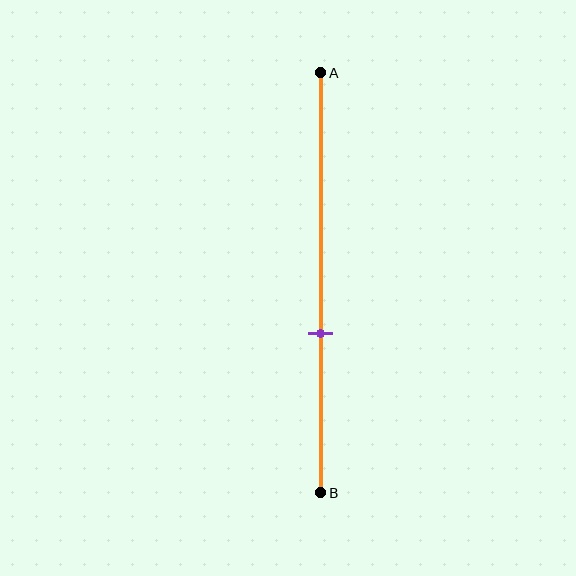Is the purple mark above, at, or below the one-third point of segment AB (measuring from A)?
The purple mark is below the one-third point of segment AB.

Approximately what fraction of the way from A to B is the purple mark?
The purple mark is approximately 60% of the way from A to B.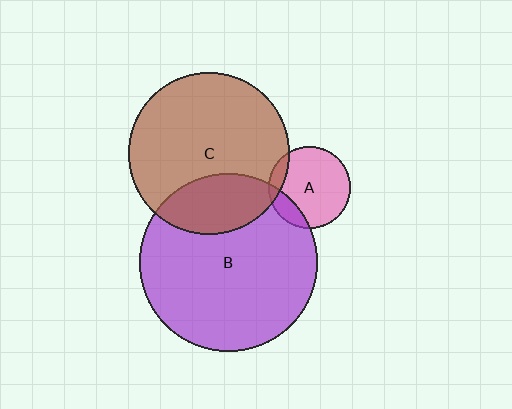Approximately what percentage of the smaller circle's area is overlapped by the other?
Approximately 15%.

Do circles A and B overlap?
Yes.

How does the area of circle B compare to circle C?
Approximately 1.2 times.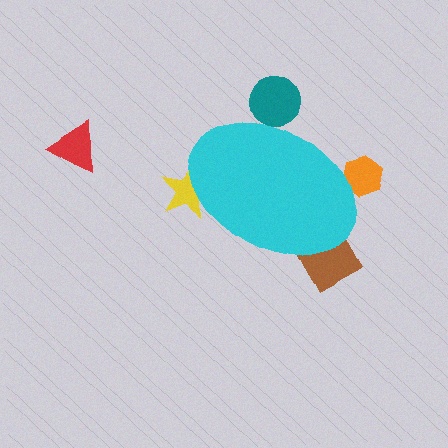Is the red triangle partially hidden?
No, the red triangle is fully visible.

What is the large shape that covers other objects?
A cyan ellipse.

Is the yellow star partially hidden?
Yes, the yellow star is partially hidden behind the cyan ellipse.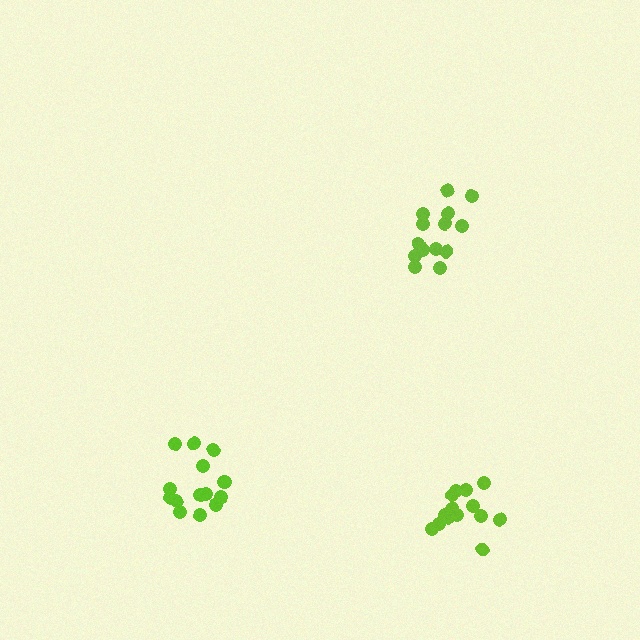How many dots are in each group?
Group 1: 14 dots, Group 2: 15 dots, Group 3: 14 dots (43 total).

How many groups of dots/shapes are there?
There are 3 groups.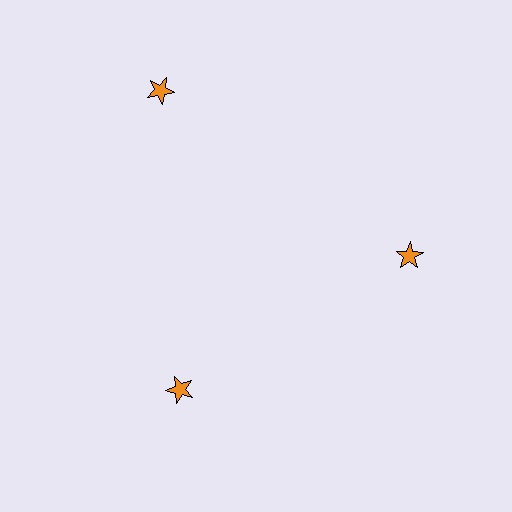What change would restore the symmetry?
The symmetry would be restored by moving it inward, back onto the ring so that all 3 stars sit at equal angles and equal distance from the center.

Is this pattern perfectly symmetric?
No. The 3 orange stars are arranged in a ring, but one element near the 11 o'clock position is pushed outward from the center, breaking the 3-fold rotational symmetry.